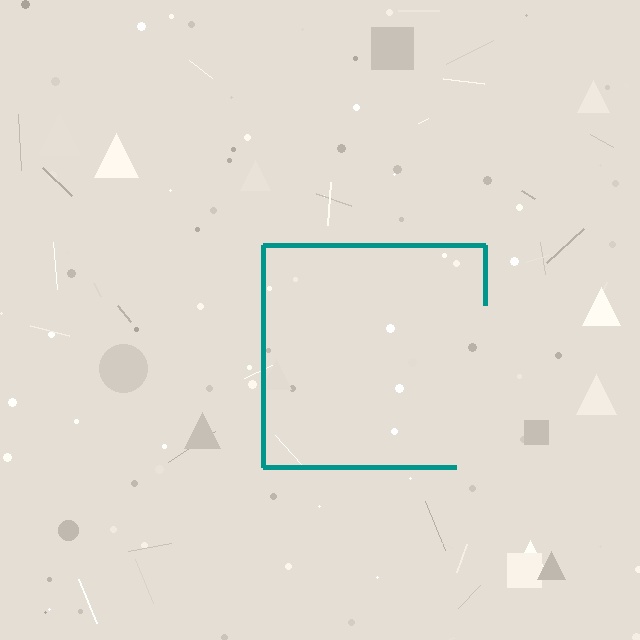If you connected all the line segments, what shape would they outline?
They would outline a square.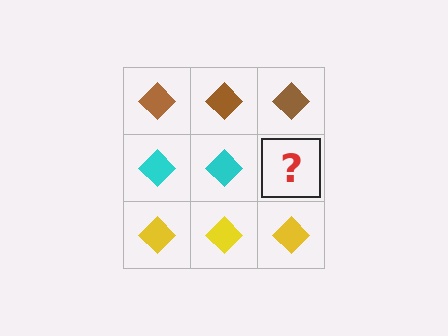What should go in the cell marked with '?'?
The missing cell should contain a cyan diamond.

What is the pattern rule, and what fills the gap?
The rule is that each row has a consistent color. The gap should be filled with a cyan diamond.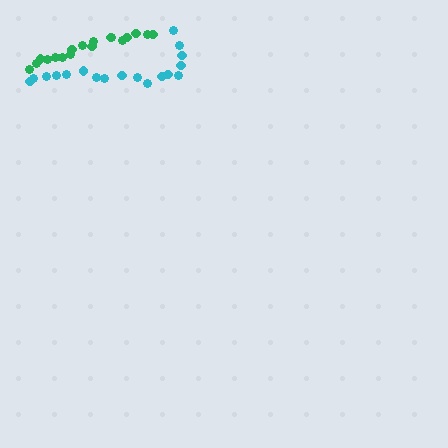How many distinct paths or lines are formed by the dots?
There are 2 distinct paths.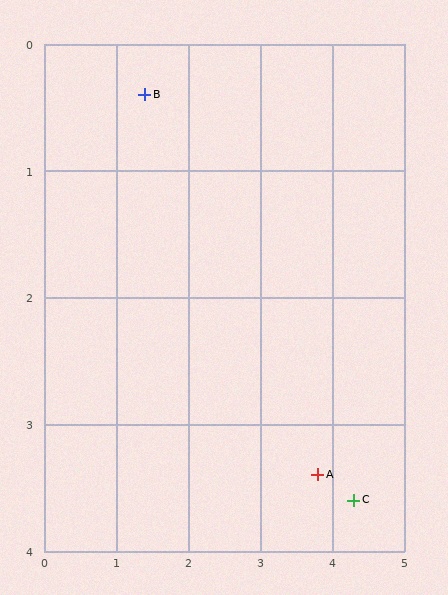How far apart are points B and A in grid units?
Points B and A are about 3.8 grid units apart.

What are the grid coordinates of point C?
Point C is at approximately (4.3, 3.6).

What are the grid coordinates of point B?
Point B is at approximately (1.4, 0.4).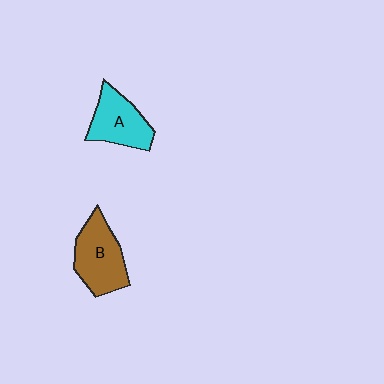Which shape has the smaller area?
Shape A (cyan).